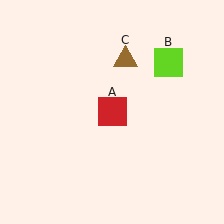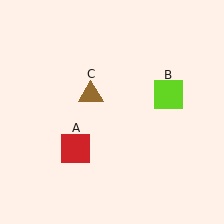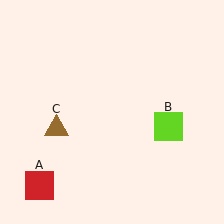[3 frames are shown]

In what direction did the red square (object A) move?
The red square (object A) moved down and to the left.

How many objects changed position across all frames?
3 objects changed position: red square (object A), lime square (object B), brown triangle (object C).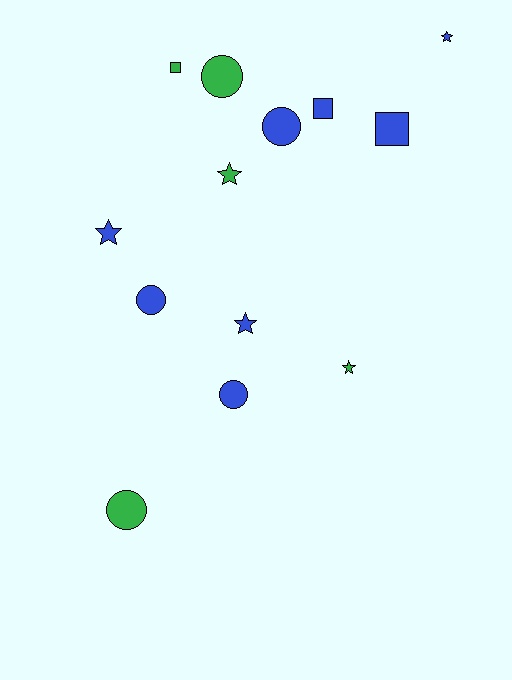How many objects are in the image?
There are 13 objects.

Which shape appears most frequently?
Star, with 5 objects.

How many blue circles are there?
There are 3 blue circles.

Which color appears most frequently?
Blue, with 8 objects.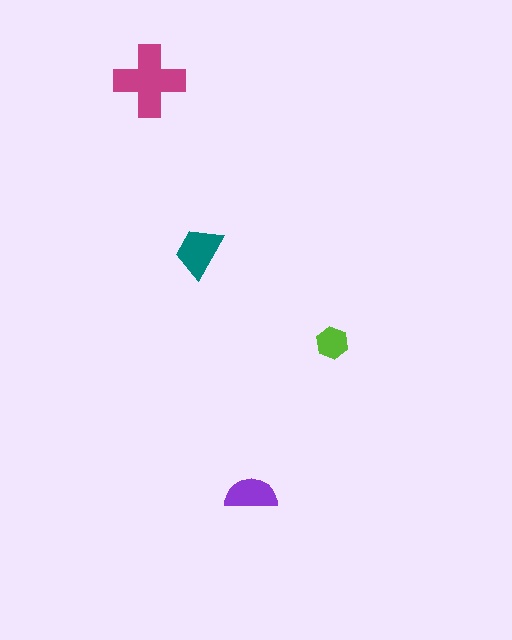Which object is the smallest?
The lime hexagon.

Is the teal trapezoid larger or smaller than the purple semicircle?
Larger.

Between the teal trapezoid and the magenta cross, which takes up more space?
The magenta cross.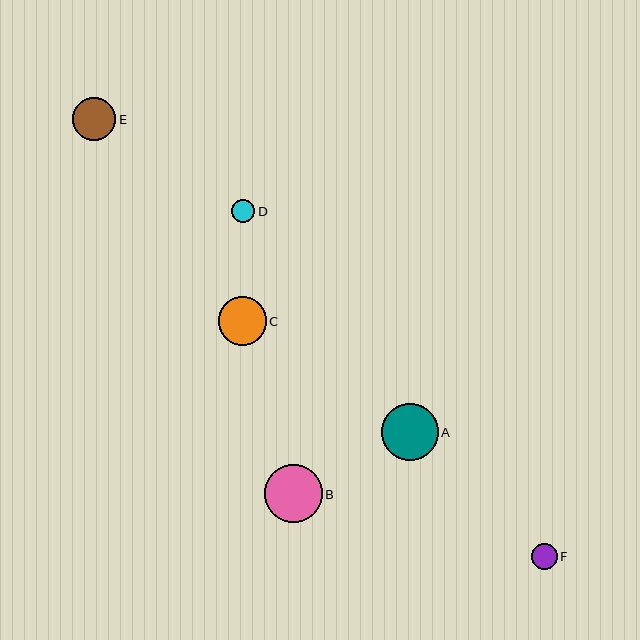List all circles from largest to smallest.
From largest to smallest: B, A, C, E, F, D.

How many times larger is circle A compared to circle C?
Circle A is approximately 1.2 times the size of circle C.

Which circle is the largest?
Circle B is the largest with a size of approximately 58 pixels.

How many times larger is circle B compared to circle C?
Circle B is approximately 1.2 times the size of circle C.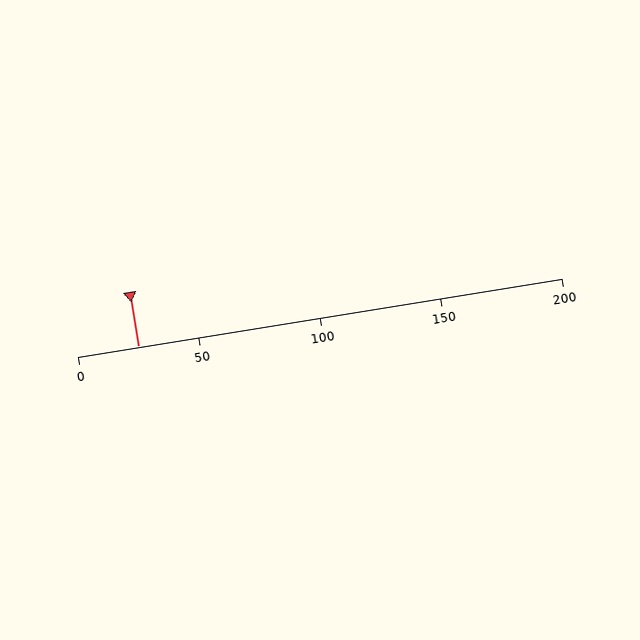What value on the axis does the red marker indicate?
The marker indicates approximately 25.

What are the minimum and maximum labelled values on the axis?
The axis runs from 0 to 200.